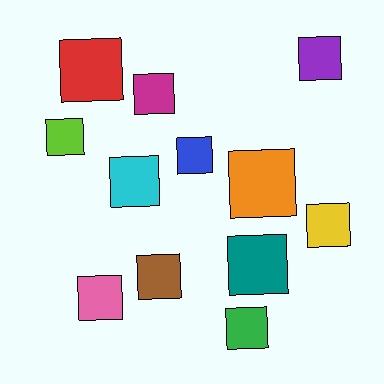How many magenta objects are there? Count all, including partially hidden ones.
There is 1 magenta object.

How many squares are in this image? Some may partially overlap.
There are 12 squares.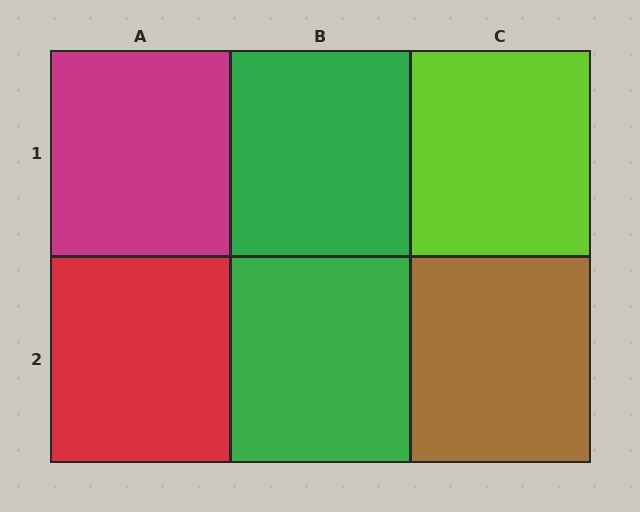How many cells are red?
1 cell is red.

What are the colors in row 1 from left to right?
Magenta, green, lime.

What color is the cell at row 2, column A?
Red.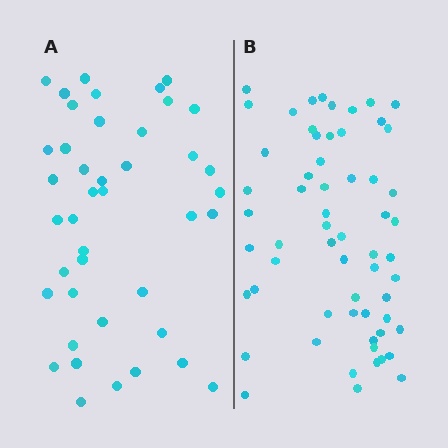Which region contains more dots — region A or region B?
Region B (the right region) has more dots.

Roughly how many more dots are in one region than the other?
Region B has approximately 20 more dots than region A.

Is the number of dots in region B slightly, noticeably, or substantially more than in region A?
Region B has noticeably more, but not dramatically so. The ratio is roughly 1.4 to 1.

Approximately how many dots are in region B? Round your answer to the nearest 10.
About 60 dots.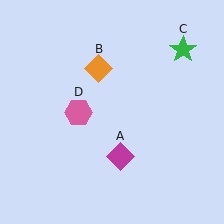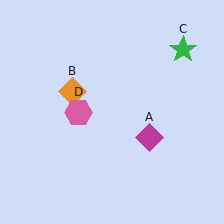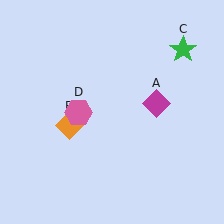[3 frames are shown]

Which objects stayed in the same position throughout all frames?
Green star (object C) and pink hexagon (object D) remained stationary.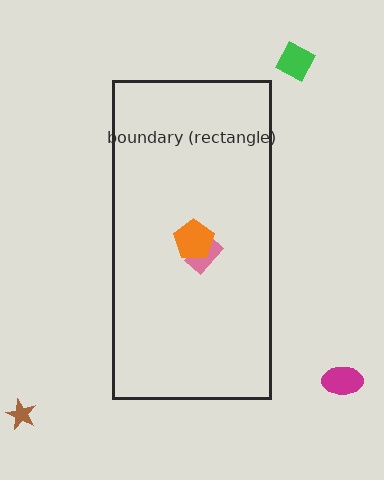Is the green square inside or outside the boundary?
Outside.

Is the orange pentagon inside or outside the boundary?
Inside.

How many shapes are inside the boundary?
2 inside, 3 outside.